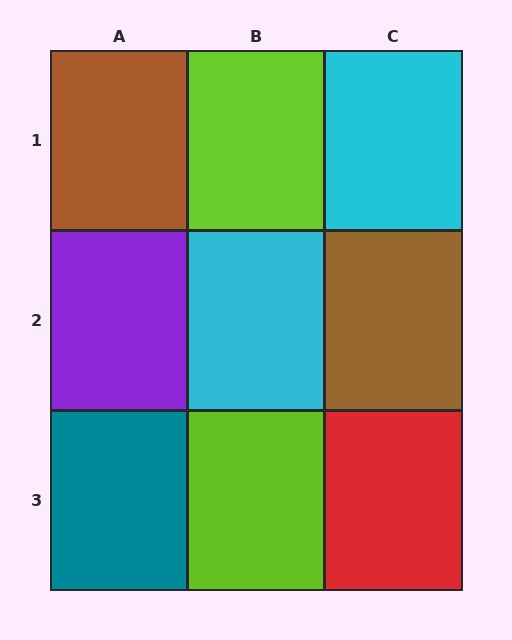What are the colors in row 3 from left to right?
Teal, lime, red.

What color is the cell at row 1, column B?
Lime.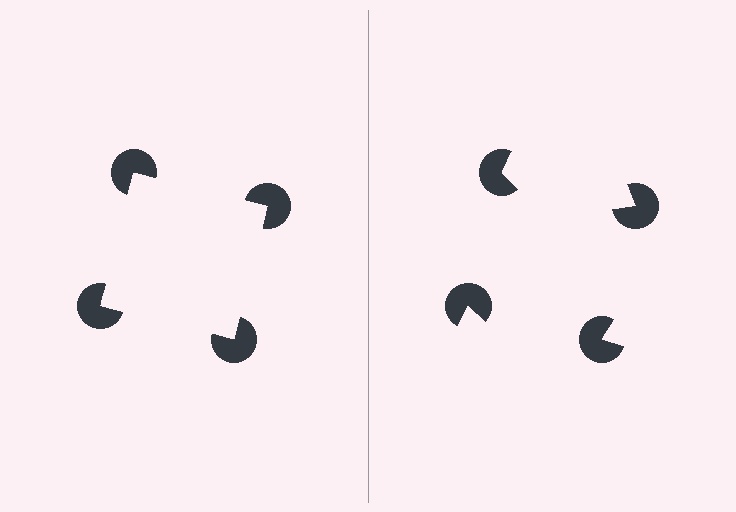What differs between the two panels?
The pac-man discs are positioned identically on both sides; only the wedge orientations differ. On the left they align to a square; on the right they are misaligned.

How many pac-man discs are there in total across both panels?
8 — 4 on each side.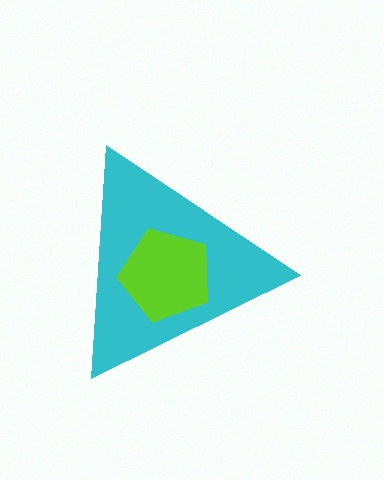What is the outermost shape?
The cyan triangle.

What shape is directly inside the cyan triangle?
The lime pentagon.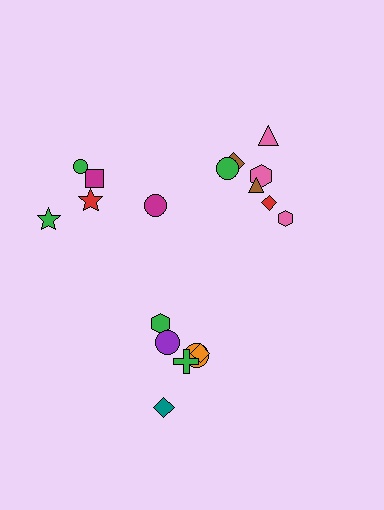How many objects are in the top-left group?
There are 5 objects.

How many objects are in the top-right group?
There are 7 objects.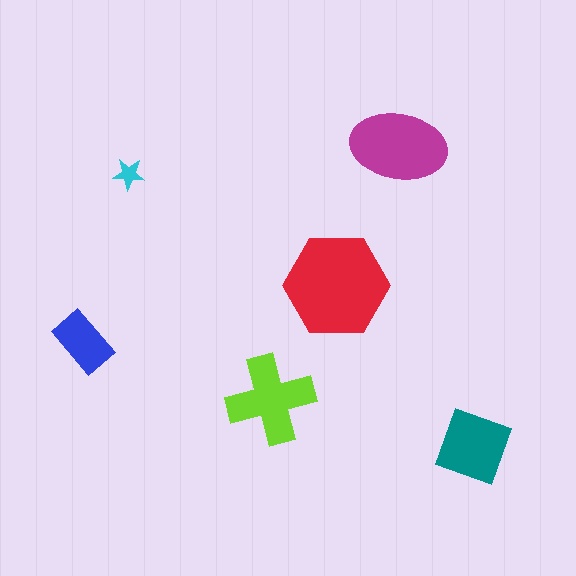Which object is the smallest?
The cyan star.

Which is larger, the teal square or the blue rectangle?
The teal square.